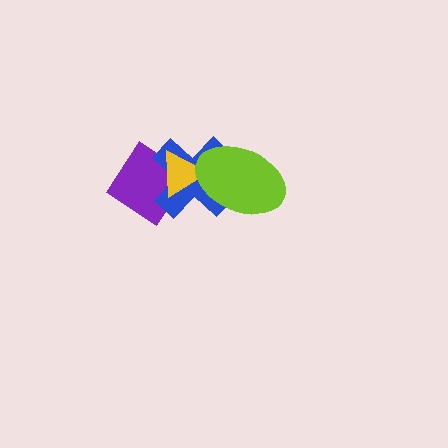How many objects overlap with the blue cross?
3 objects overlap with the blue cross.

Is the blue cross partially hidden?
Yes, it is partially covered by another shape.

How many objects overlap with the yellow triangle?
3 objects overlap with the yellow triangle.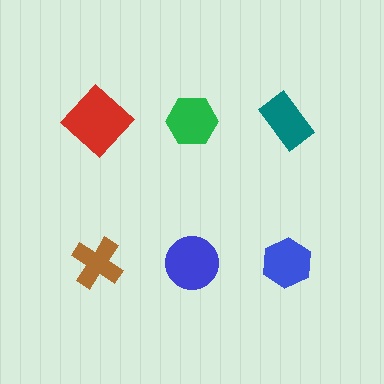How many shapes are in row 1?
3 shapes.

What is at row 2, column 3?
A blue hexagon.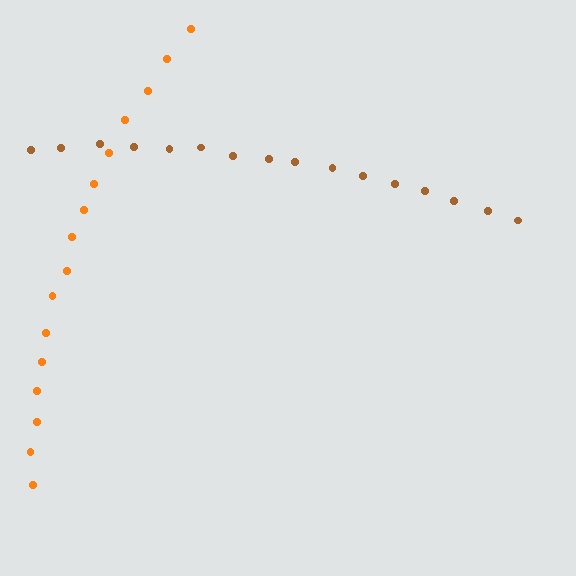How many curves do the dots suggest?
There are 2 distinct paths.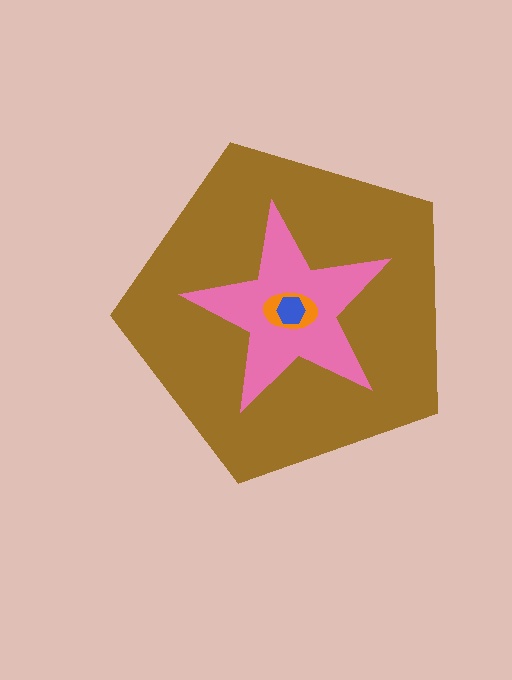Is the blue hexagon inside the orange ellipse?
Yes.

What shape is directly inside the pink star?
The orange ellipse.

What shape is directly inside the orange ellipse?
The blue hexagon.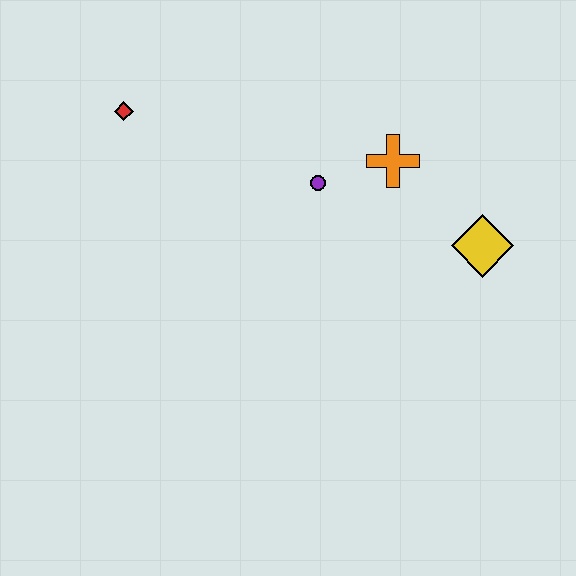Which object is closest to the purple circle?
The orange cross is closest to the purple circle.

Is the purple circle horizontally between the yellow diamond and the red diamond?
Yes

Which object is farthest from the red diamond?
The yellow diamond is farthest from the red diamond.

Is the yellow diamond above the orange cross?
No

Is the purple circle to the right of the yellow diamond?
No